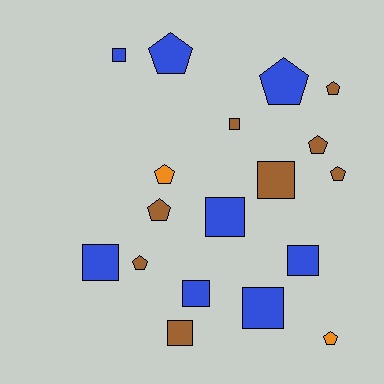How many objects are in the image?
There are 18 objects.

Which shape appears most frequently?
Square, with 9 objects.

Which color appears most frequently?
Blue, with 8 objects.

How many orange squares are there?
There are no orange squares.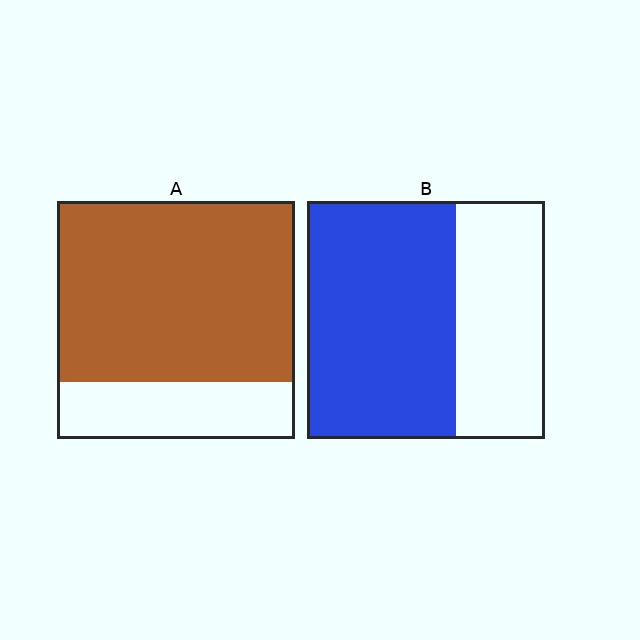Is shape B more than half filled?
Yes.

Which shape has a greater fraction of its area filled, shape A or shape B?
Shape A.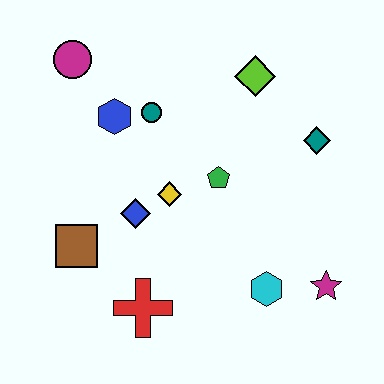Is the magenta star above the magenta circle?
No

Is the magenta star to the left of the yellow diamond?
No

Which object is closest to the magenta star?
The cyan hexagon is closest to the magenta star.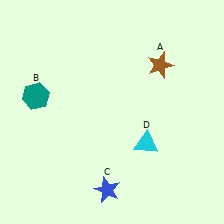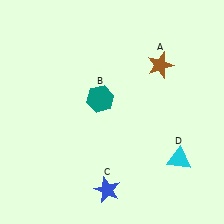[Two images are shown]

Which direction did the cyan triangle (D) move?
The cyan triangle (D) moved right.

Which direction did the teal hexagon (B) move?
The teal hexagon (B) moved right.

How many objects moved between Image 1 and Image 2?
2 objects moved between the two images.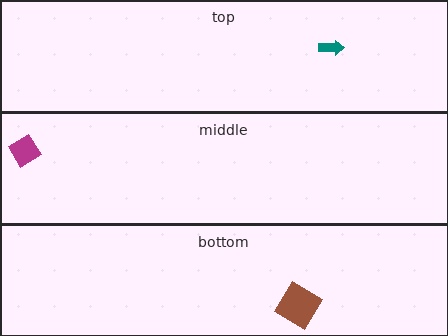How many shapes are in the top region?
1.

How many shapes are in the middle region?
1.